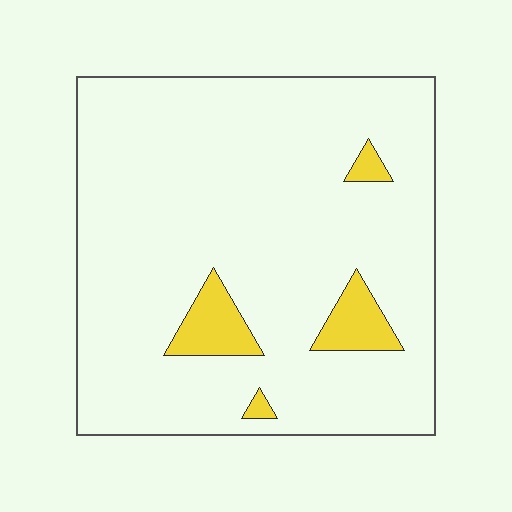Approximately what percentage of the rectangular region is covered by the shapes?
Approximately 10%.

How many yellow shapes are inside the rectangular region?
4.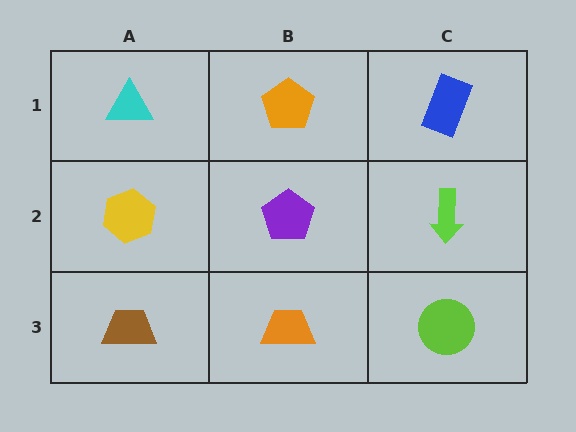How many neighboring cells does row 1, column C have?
2.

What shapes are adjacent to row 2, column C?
A blue rectangle (row 1, column C), a lime circle (row 3, column C), a purple pentagon (row 2, column B).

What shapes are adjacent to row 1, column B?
A purple pentagon (row 2, column B), a cyan triangle (row 1, column A), a blue rectangle (row 1, column C).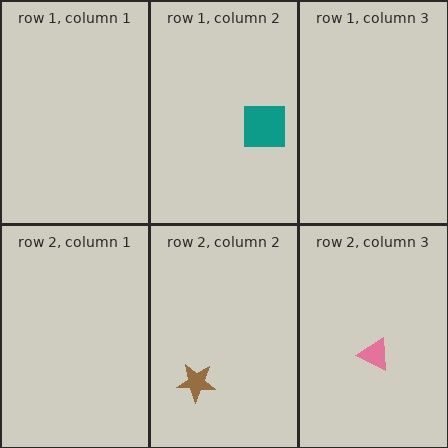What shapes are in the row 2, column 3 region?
The pink triangle.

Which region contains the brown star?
The row 2, column 2 region.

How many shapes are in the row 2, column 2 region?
1.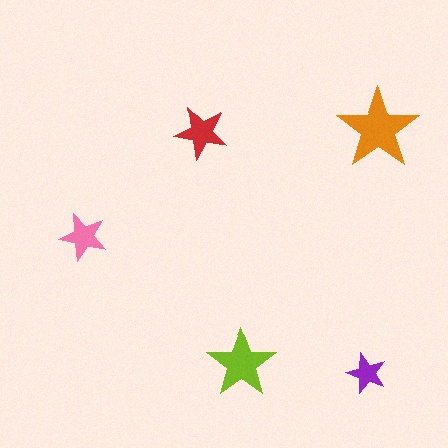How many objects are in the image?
There are 5 objects in the image.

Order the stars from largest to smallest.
the orange one, the lime one, the red one, the pink one, the purple one.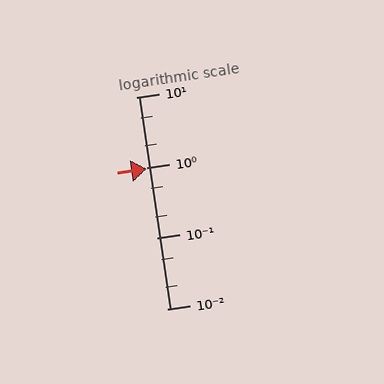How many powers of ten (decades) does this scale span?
The scale spans 3 decades, from 0.01 to 10.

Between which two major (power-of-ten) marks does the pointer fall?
The pointer is between 0.1 and 1.